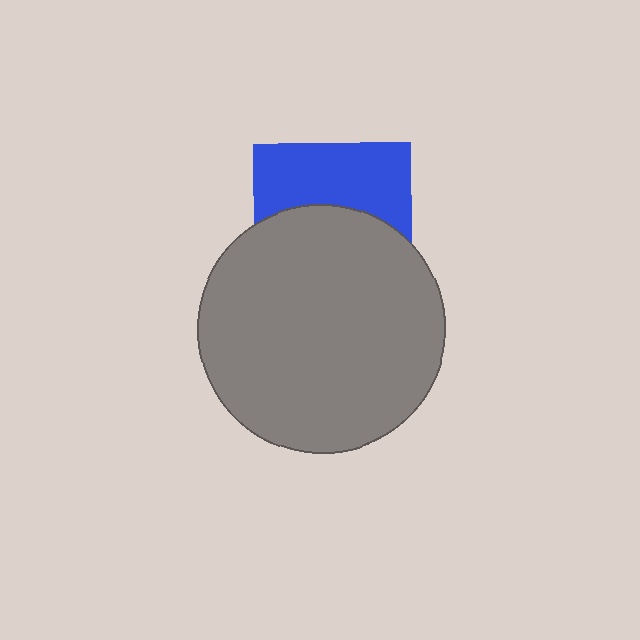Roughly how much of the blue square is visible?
A small part of it is visible (roughly 44%).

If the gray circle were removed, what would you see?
You would see the complete blue square.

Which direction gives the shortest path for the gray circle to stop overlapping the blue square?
Moving down gives the shortest separation.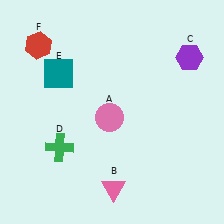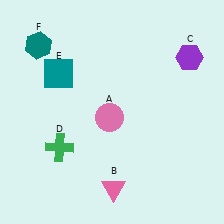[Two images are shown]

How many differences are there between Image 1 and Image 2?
There is 1 difference between the two images.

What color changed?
The hexagon (F) changed from red in Image 1 to teal in Image 2.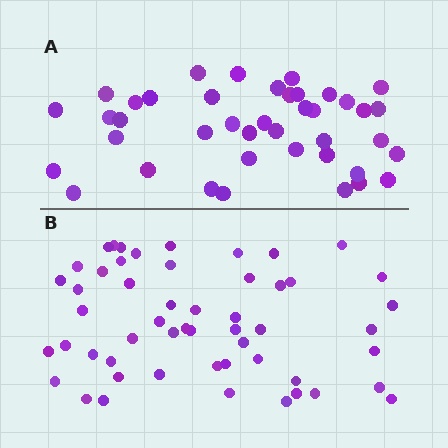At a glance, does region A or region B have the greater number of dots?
Region B (the bottom region) has more dots.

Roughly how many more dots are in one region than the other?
Region B has roughly 12 or so more dots than region A.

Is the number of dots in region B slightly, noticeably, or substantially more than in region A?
Region B has noticeably more, but not dramatically so. The ratio is roughly 1.3 to 1.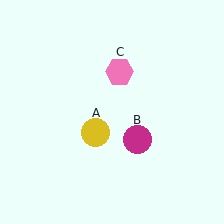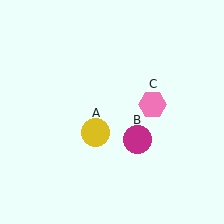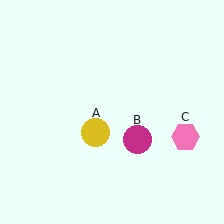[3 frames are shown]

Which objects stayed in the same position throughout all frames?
Yellow circle (object A) and magenta circle (object B) remained stationary.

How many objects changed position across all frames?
1 object changed position: pink hexagon (object C).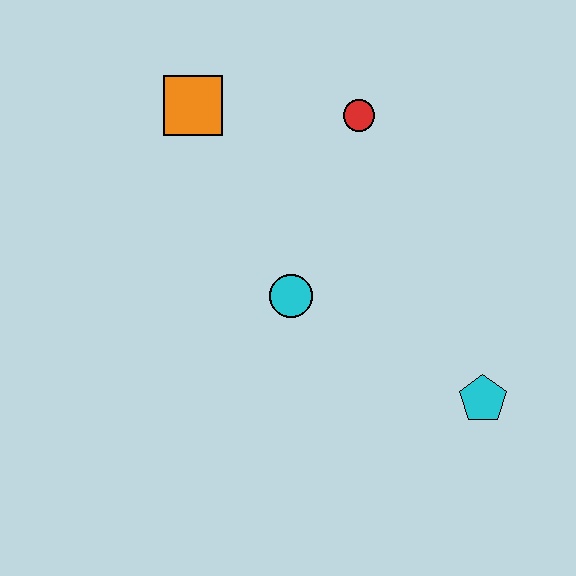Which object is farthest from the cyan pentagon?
The orange square is farthest from the cyan pentagon.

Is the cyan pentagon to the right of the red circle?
Yes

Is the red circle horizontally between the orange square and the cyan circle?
No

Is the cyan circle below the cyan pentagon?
No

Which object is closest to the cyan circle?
The red circle is closest to the cyan circle.